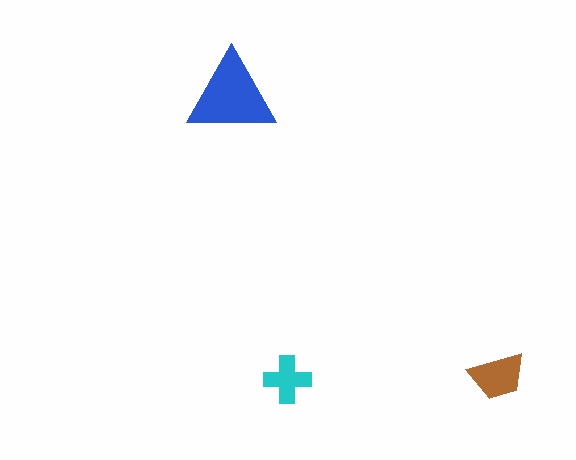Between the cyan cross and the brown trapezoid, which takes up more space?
The brown trapezoid.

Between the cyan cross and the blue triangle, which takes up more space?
The blue triangle.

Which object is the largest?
The blue triangle.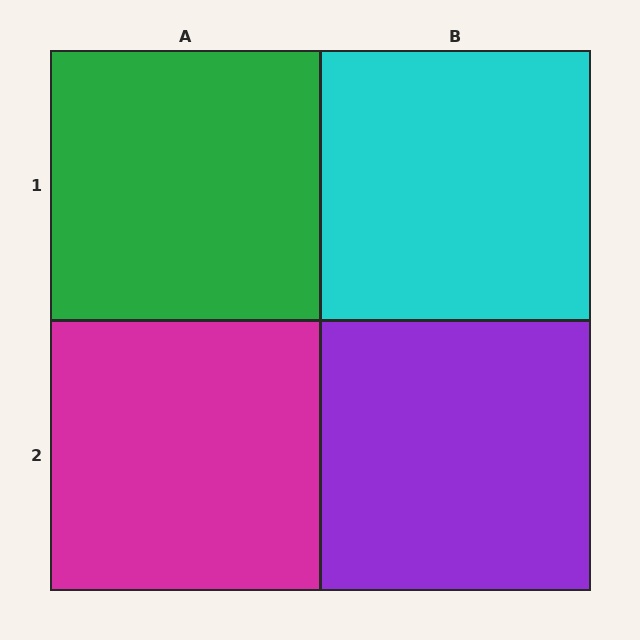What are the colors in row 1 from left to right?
Green, cyan.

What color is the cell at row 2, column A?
Magenta.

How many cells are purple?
1 cell is purple.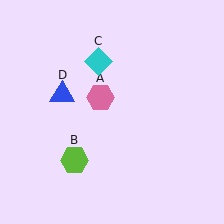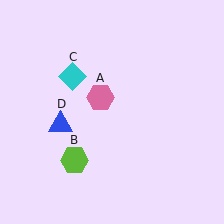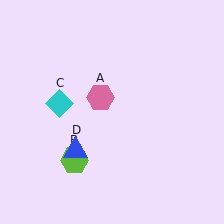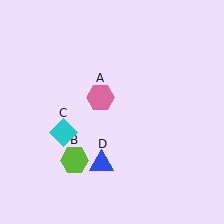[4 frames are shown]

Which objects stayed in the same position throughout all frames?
Pink hexagon (object A) and lime hexagon (object B) remained stationary.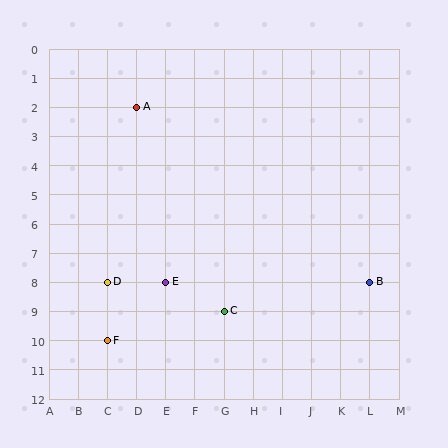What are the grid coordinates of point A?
Point A is at grid coordinates (D, 2).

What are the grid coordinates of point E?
Point E is at grid coordinates (E, 8).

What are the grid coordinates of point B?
Point B is at grid coordinates (L, 8).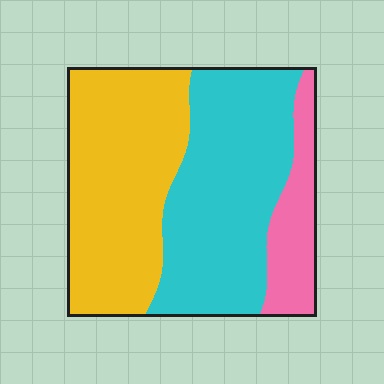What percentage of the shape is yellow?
Yellow takes up about two fifths (2/5) of the shape.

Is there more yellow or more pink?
Yellow.